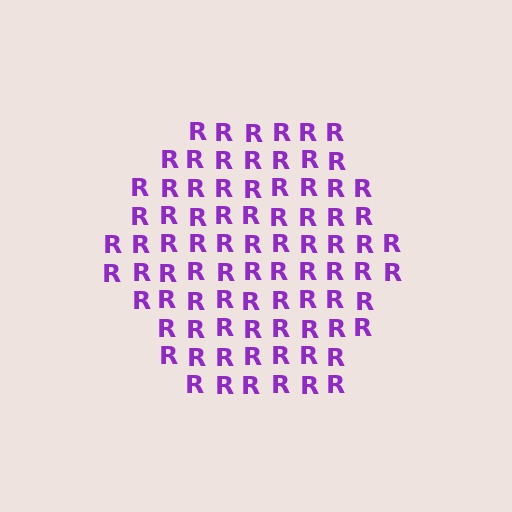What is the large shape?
The large shape is a hexagon.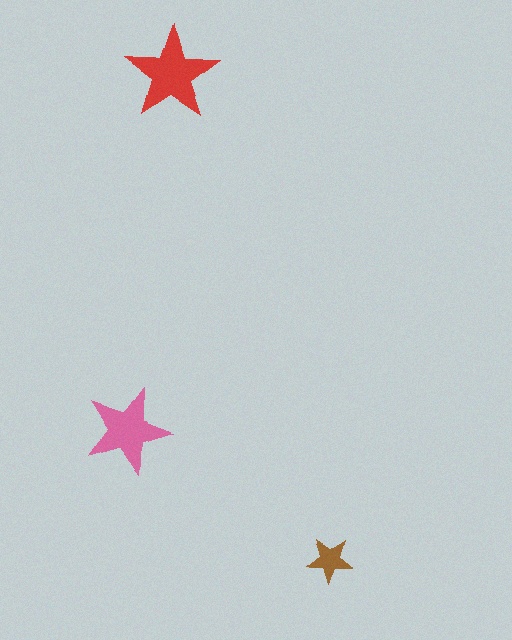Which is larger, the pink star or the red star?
The red one.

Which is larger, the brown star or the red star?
The red one.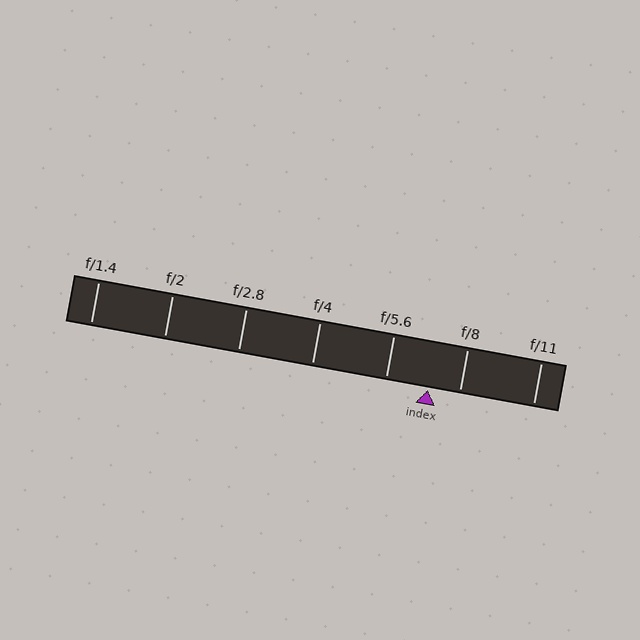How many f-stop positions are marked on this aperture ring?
There are 7 f-stop positions marked.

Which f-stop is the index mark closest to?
The index mark is closest to f/8.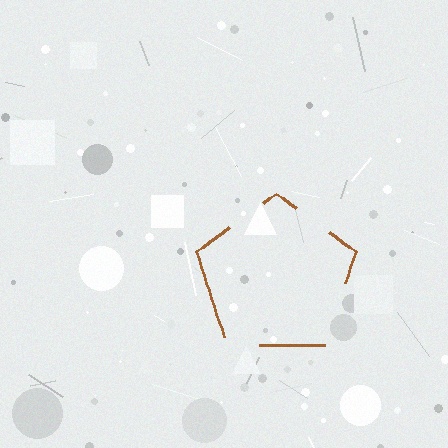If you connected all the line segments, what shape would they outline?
They would outline a pentagon.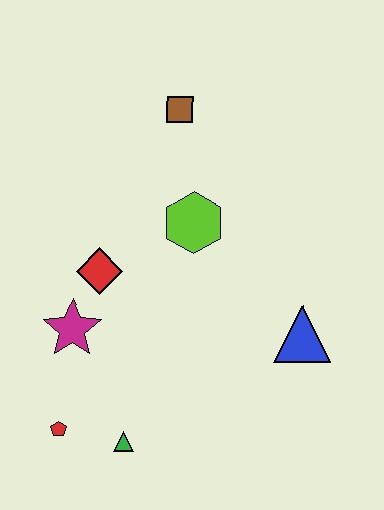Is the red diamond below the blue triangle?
No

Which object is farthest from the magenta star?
The brown square is farthest from the magenta star.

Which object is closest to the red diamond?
The magenta star is closest to the red diamond.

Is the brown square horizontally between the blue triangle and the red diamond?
Yes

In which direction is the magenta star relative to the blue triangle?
The magenta star is to the left of the blue triangle.